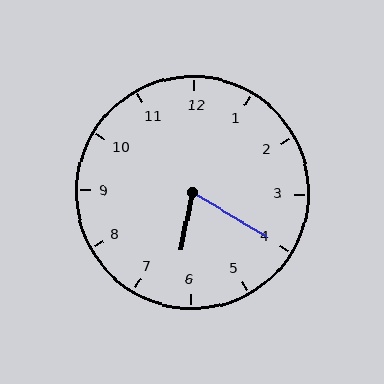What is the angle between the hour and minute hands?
Approximately 70 degrees.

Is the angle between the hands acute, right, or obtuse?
It is acute.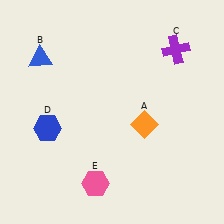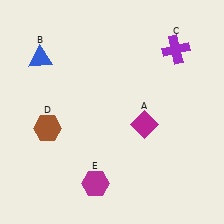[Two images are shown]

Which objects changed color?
A changed from orange to magenta. D changed from blue to brown. E changed from pink to magenta.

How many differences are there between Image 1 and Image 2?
There are 3 differences between the two images.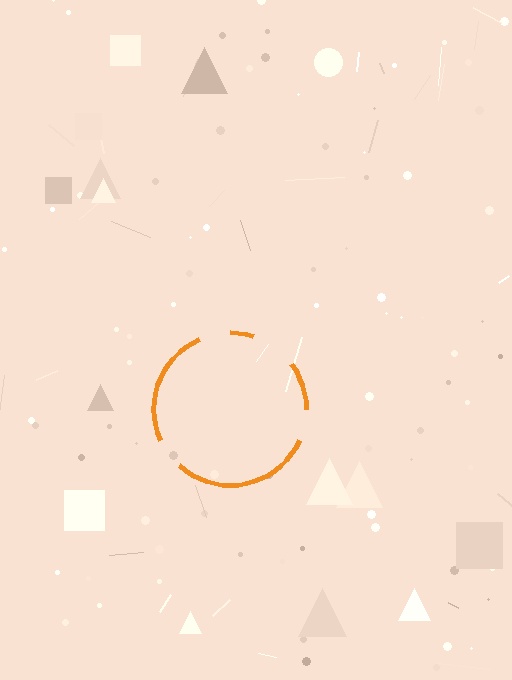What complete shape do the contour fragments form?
The contour fragments form a circle.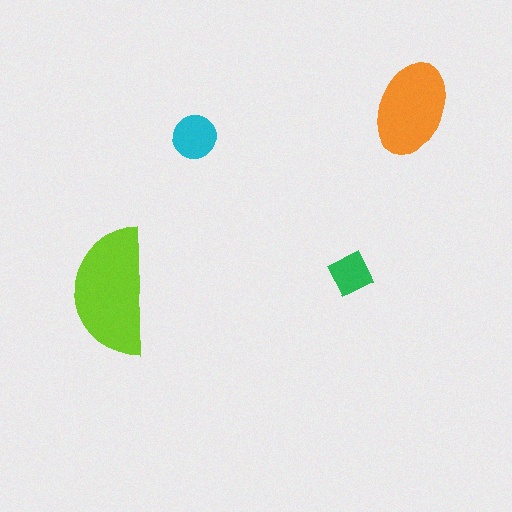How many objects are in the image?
There are 4 objects in the image.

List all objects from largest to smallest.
The lime semicircle, the orange ellipse, the cyan circle, the green diamond.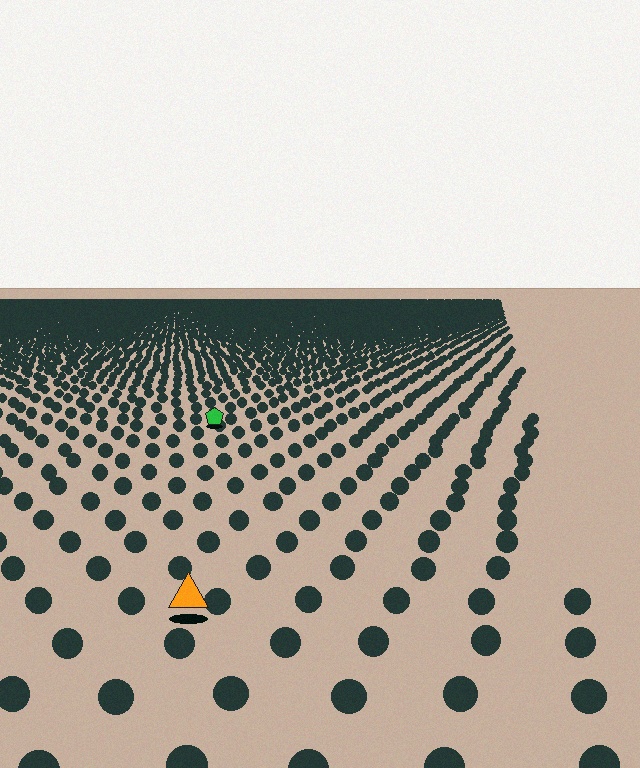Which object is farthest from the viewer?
The green pentagon is farthest from the viewer. It appears smaller and the ground texture around it is denser.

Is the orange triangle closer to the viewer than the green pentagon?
Yes. The orange triangle is closer — you can tell from the texture gradient: the ground texture is coarser near it.